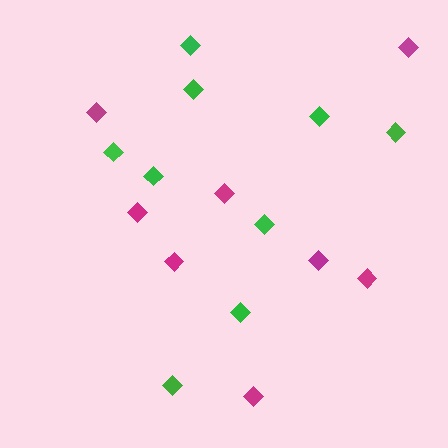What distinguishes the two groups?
There are 2 groups: one group of magenta diamonds (8) and one group of green diamonds (9).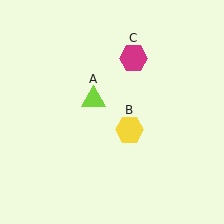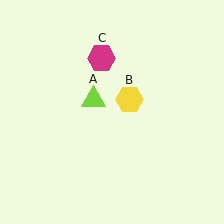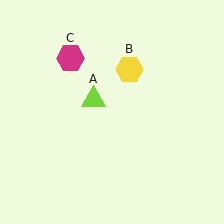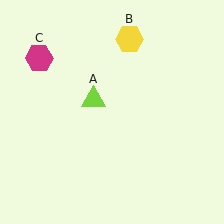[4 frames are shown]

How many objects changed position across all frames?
2 objects changed position: yellow hexagon (object B), magenta hexagon (object C).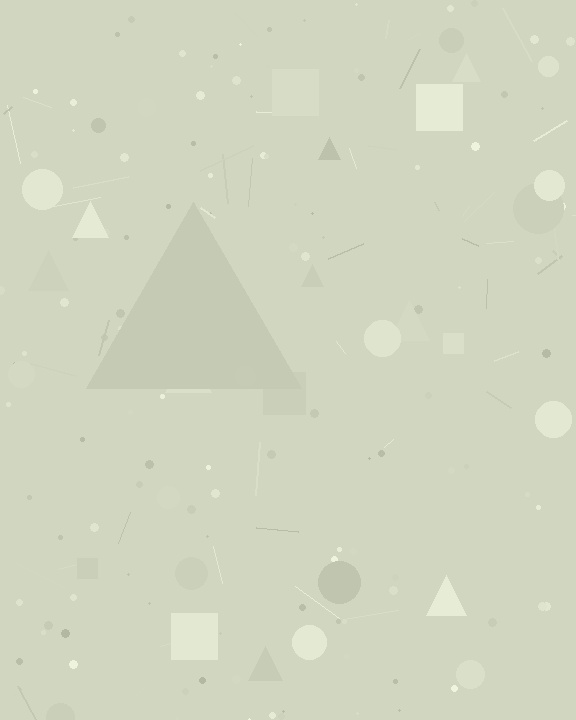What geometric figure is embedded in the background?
A triangle is embedded in the background.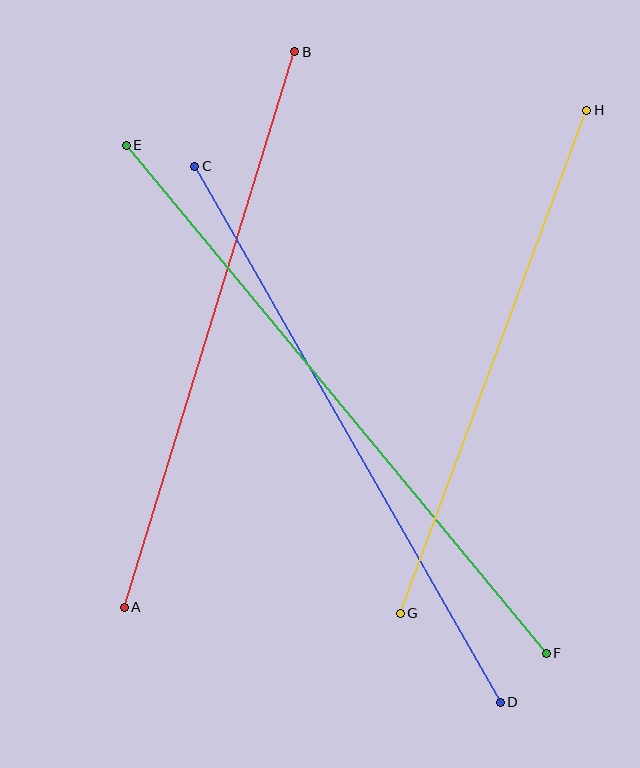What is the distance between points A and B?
The distance is approximately 581 pixels.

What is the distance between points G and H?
The distance is approximately 536 pixels.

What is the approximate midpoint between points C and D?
The midpoint is at approximately (348, 434) pixels.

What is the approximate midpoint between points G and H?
The midpoint is at approximately (493, 362) pixels.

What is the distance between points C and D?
The distance is approximately 617 pixels.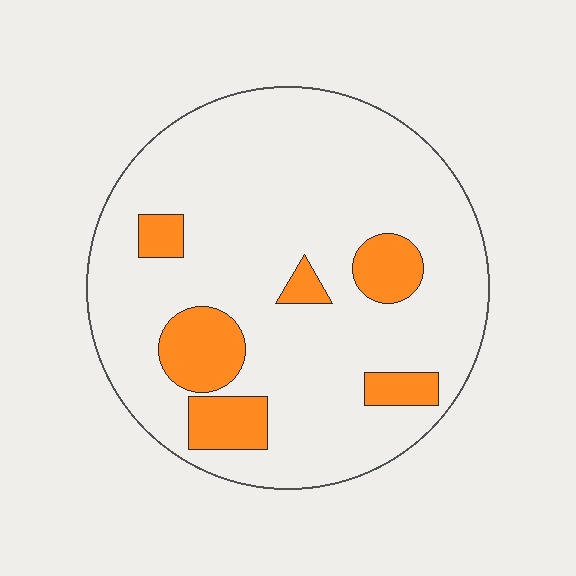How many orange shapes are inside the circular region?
6.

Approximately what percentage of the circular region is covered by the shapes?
Approximately 15%.